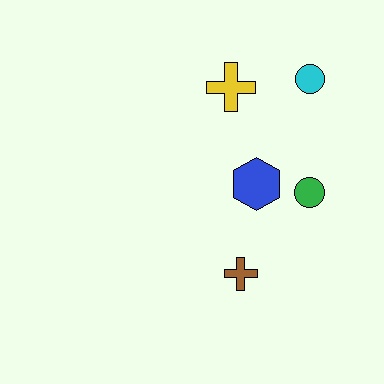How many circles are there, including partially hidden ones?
There are 2 circles.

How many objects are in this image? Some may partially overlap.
There are 5 objects.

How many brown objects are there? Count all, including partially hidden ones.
There is 1 brown object.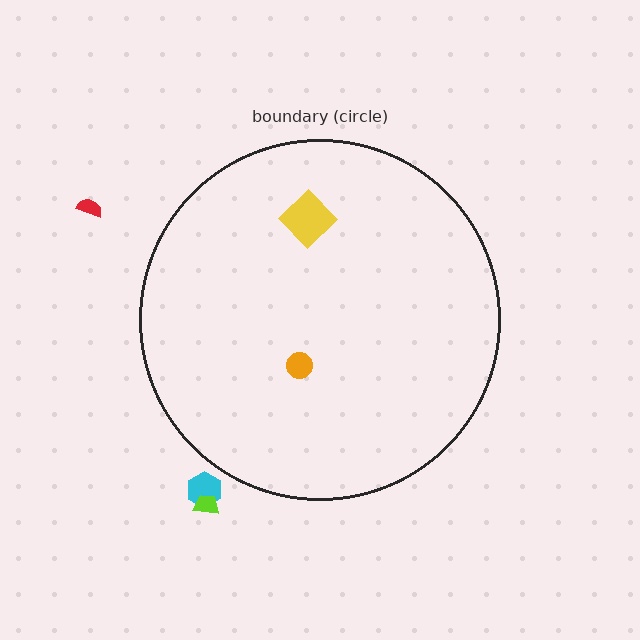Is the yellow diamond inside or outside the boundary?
Inside.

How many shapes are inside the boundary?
2 inside, 3 outside.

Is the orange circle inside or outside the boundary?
Inside.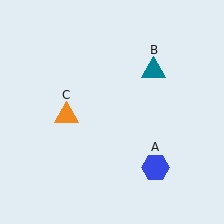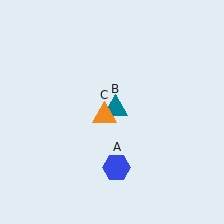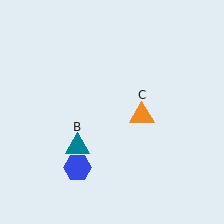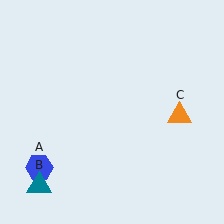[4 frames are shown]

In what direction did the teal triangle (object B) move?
The teal triangle (object B) moved down and to the left.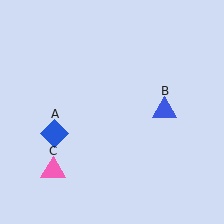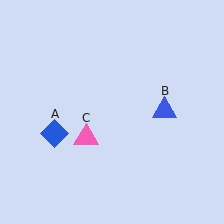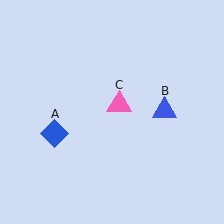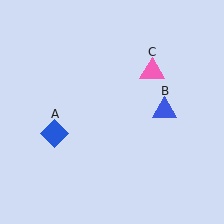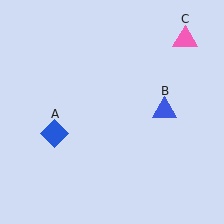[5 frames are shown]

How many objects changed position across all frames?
1 object changed position: pink triangle (object C).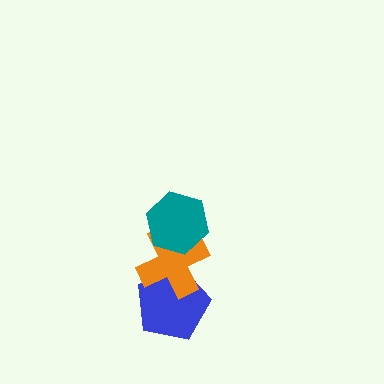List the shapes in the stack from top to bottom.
From top to bottom: the teal hexagon, the orange cross, the blue pentagon.